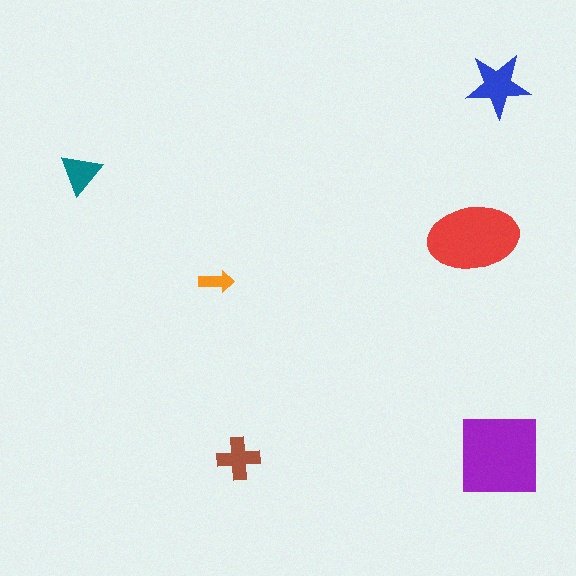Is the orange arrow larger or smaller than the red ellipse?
Smaller.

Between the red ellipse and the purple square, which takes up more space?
The purple square.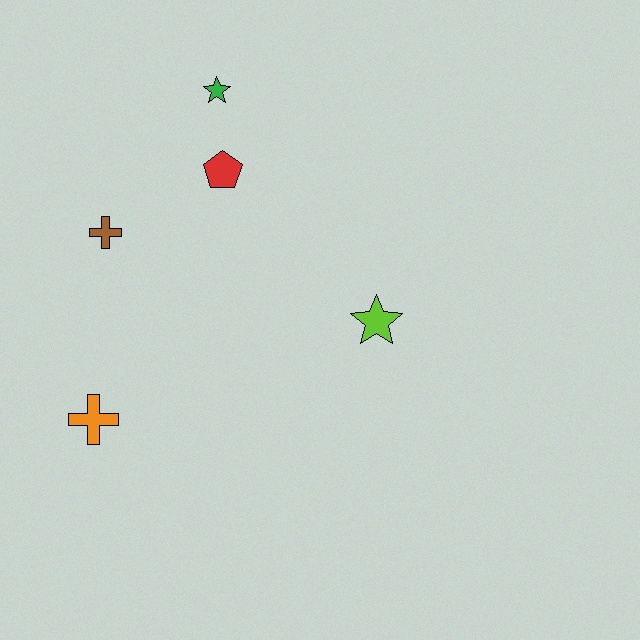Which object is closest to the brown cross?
The red pentagon is closest to the brown cross.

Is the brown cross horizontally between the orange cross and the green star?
Yes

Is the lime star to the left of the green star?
No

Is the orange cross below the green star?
Yes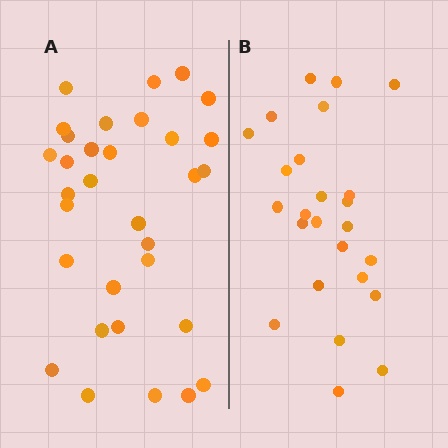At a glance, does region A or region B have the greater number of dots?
Region A (the left region) has more dots.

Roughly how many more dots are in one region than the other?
Region A has roughly 8 or so more dots than region B.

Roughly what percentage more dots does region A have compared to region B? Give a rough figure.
About 30% more.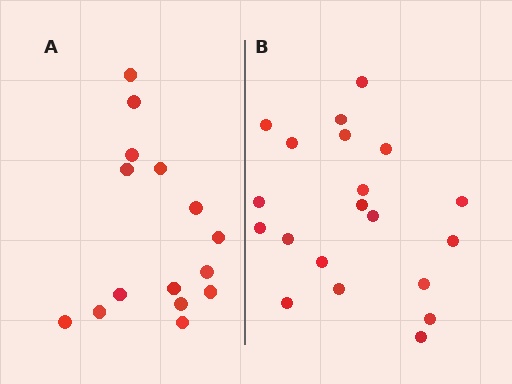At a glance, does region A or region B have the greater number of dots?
Region B (the right region) has more dots.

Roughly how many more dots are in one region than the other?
Region B has about 5 more dots than region A.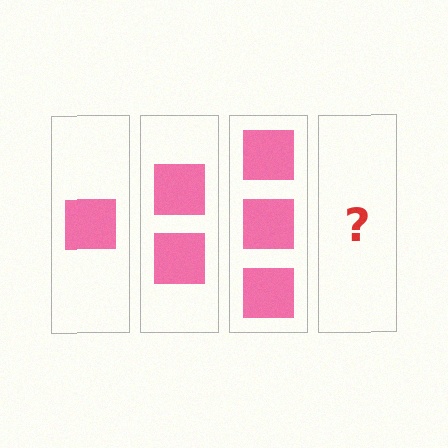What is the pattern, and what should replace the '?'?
The pattern is that each step adds one more square. The '?' should be 4 squares.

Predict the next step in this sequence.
The next step is 4 squares.